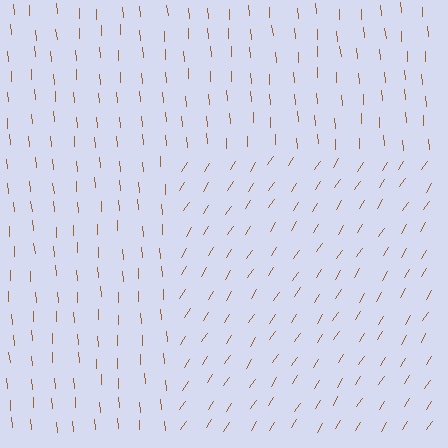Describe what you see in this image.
The image is filled with small brown line segments. A rectangle region in the image has lines oriented differently from the surrounding lines, creating a visible texture boundary.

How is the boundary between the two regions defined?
The boundary is defined purely by a change in line orientation (approximately 37 degrees difference). All lines are the same color and thickness.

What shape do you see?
I see a rectangle.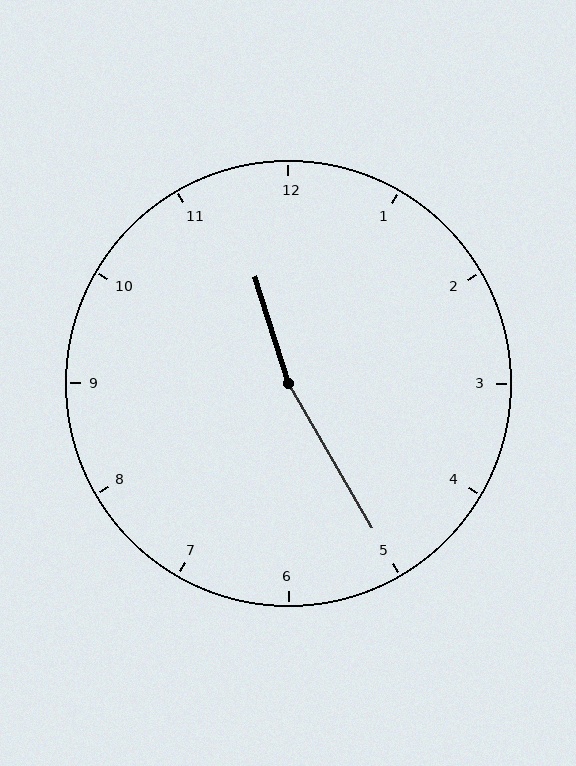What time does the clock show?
11:25.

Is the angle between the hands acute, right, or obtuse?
It is obtuse.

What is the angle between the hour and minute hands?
Approximately 168 degrees.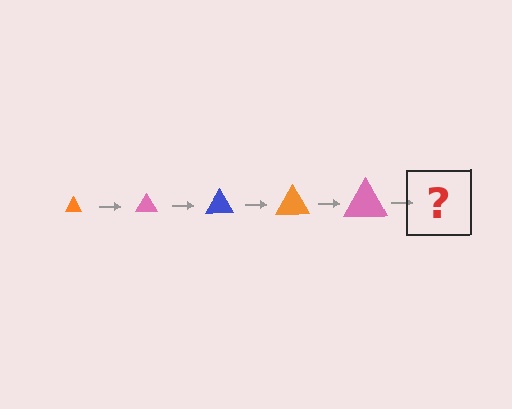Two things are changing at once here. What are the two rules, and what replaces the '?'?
The two rules are that the triangle grows larger each step and the color cycles through orange, pink, and blue. The '?' should be a blue triangle, larger than the previous one.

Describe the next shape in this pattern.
It should be a blue triangle, larger than the previous one.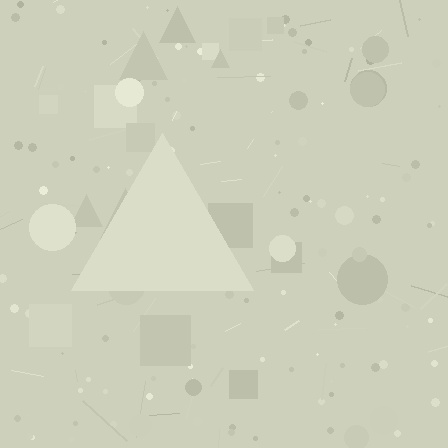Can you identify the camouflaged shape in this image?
The camouflaged shape is a triangle.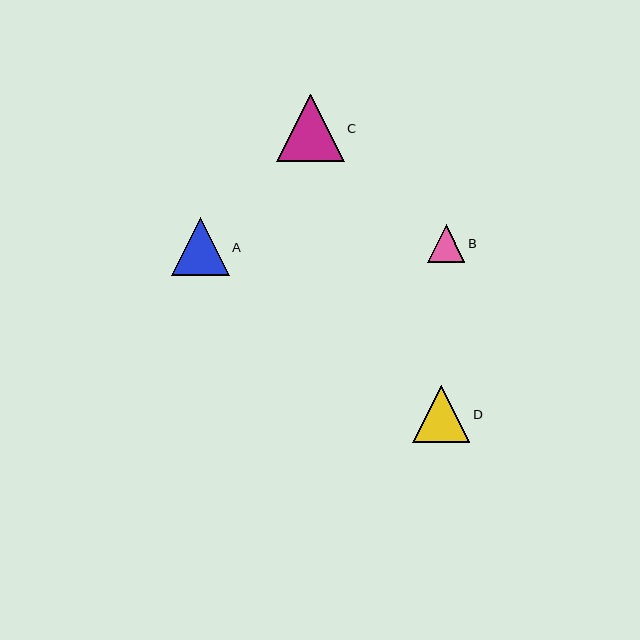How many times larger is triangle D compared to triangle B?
Triangle D is approximately 1.5 times the size of triangle B.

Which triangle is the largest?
Triangle C is the largest with a size of approximately 68 pixels.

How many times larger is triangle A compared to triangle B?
Triangle A is approximately 1.5 times the size of triangle B.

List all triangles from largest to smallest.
From largest to smallest: C, A, D, B.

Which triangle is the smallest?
Triangle B is the smallest with a size of approximately 37 pixels.